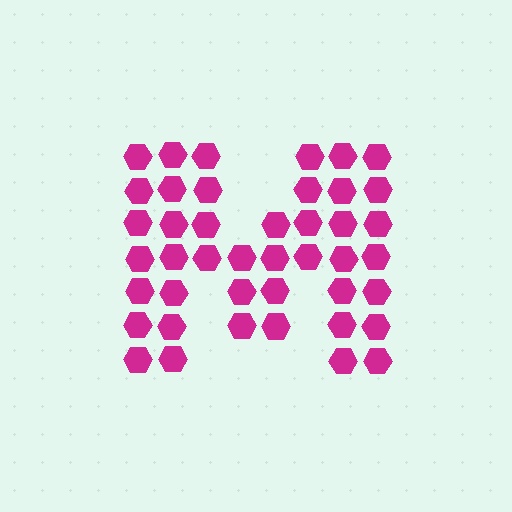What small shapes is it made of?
It is made of small hexagons.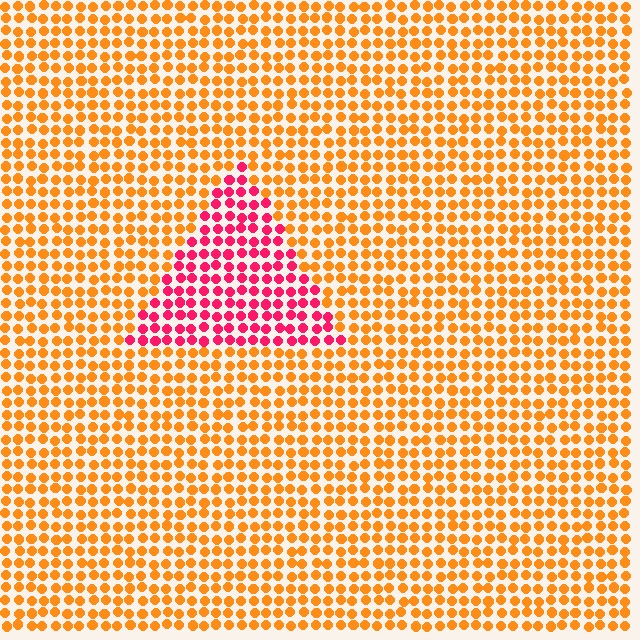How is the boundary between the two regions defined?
The boundary is defined purely by a slight shift in hue (about 52 degrees). Spacing, size, and orientation are identical on both sides.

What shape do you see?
I see a triangle.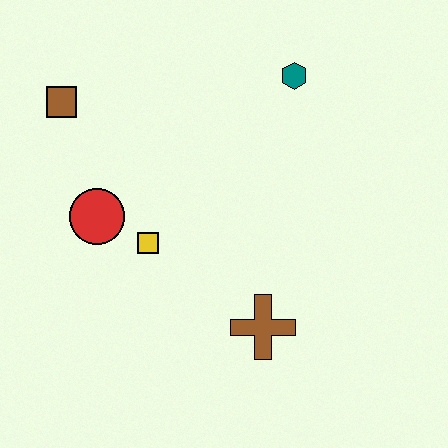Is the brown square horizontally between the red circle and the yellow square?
No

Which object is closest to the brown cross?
The yellow square is closest to the brown cross.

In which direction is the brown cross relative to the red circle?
The brown cross is to the right of the red circle.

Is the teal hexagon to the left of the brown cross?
No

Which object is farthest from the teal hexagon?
The brown cross is farthest from the teal hexagon.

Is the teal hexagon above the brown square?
Yes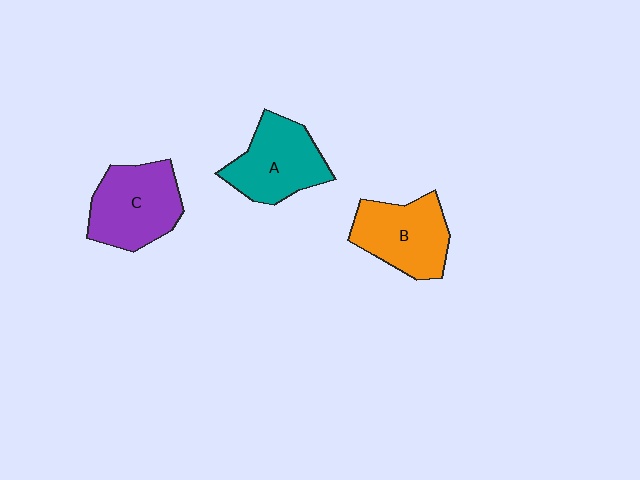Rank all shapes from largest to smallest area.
From largest to smallest: C (purple), A (teal), B (orange).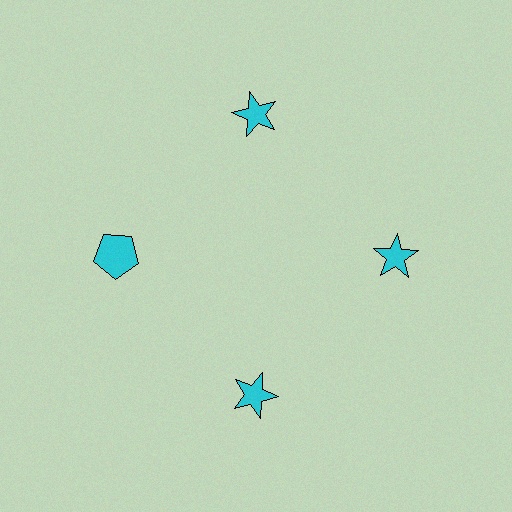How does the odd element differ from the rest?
It has a different shape: pentagon instead of star.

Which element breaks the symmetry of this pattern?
The cyan pentagon at roughly the 9 o'clock position breaks the symmetry. All other shapes are cyan stars.